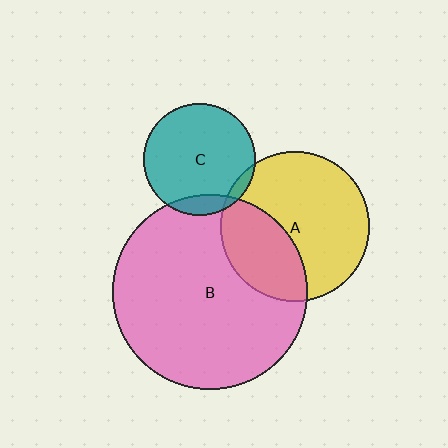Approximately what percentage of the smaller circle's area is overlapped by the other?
Approximately 35%.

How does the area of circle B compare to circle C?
Approximately 3.0 times.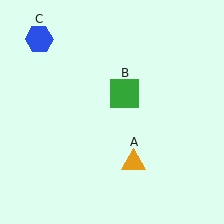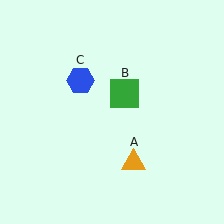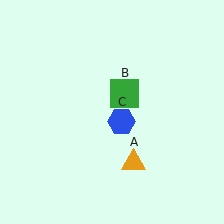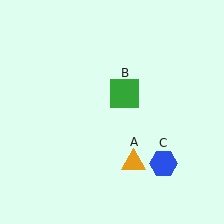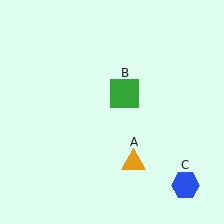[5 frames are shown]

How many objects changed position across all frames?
1 object changed position: blue hexagon (object C).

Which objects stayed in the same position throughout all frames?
Orange triangle (object A) and green square (object B) remained stationary.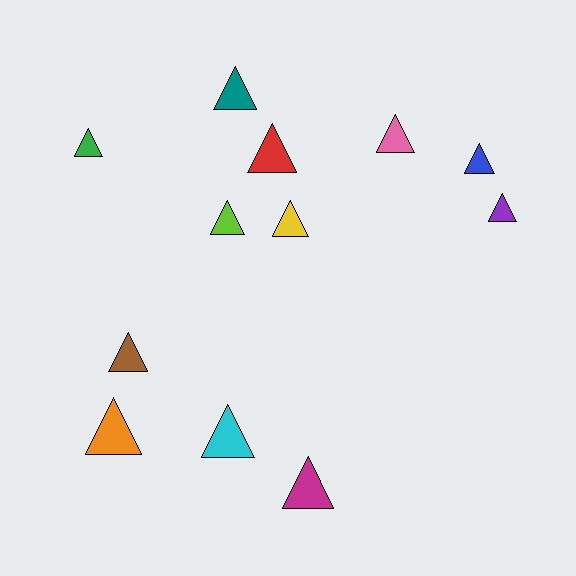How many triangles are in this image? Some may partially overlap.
There are 12 triangles.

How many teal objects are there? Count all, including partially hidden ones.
There is 1 teal object.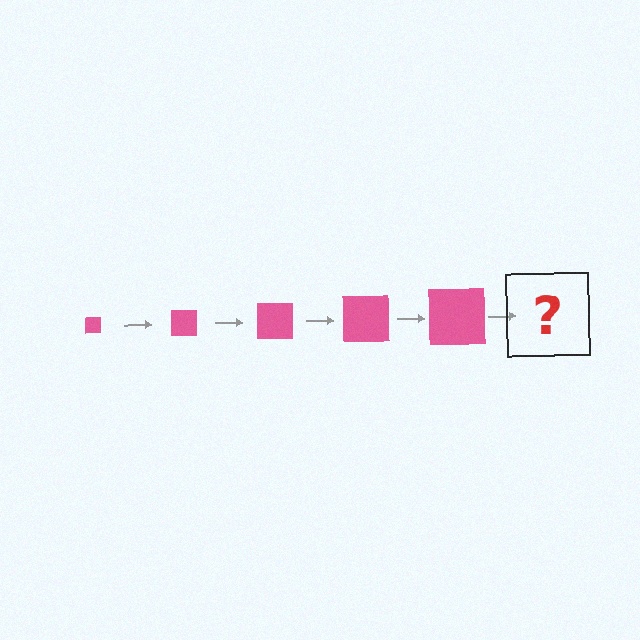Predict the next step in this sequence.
The next step is a pink square, larger than the previous one.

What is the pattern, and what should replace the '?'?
The pattern is that the square gets progressively larger each step. The '?' should be a pink square, larger than the previous one.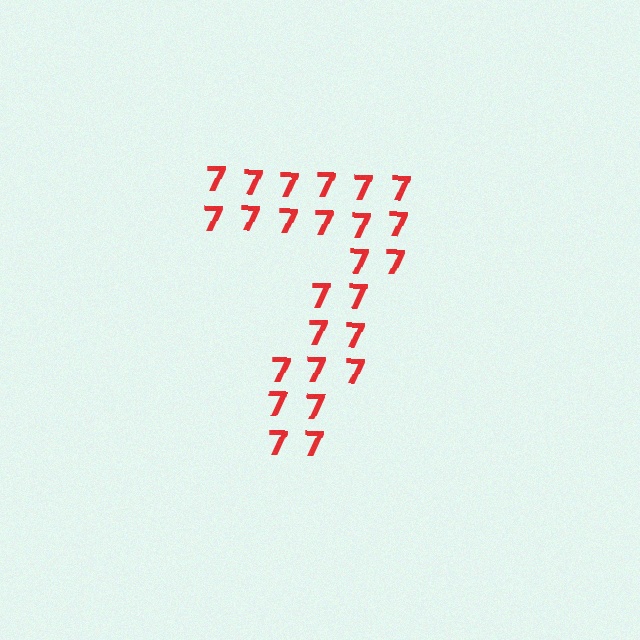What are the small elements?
The small elements are digit 7's.